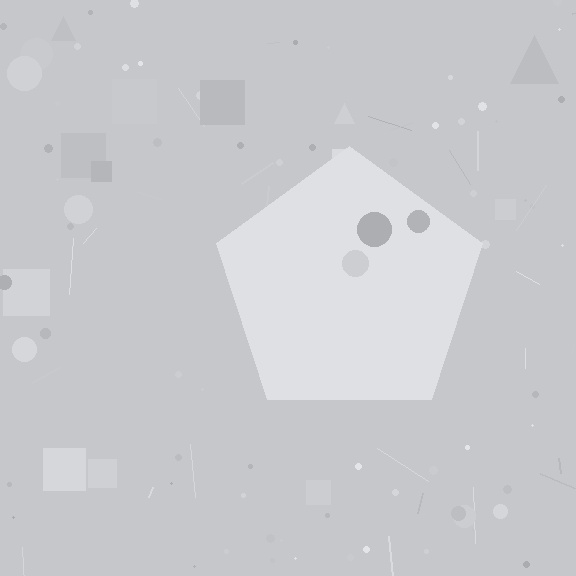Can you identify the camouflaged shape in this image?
The camouflaged shape is a pentagon.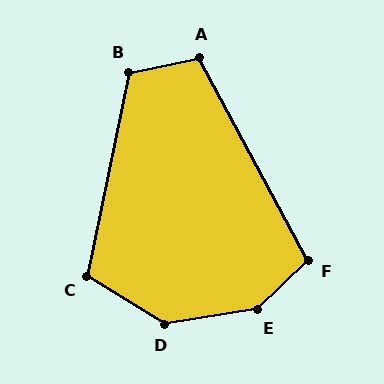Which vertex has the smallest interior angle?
A, at approximately 106 degrees.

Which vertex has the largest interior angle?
E, at approximately 144 degrees.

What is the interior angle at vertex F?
Approximately 106 degrees (obtuse).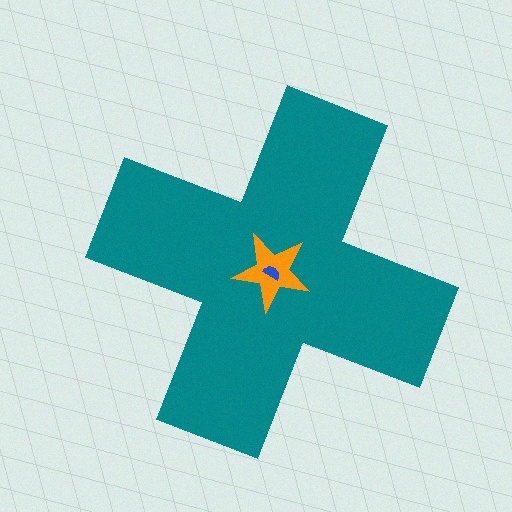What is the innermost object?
The blue semicircle.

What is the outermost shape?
The teal cross.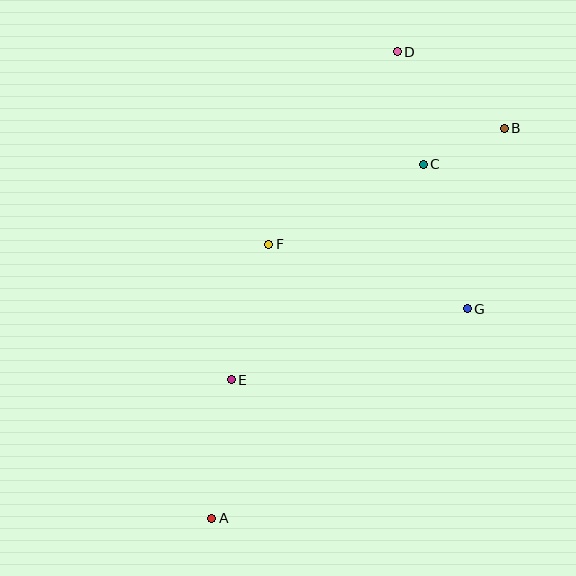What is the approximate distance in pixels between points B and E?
The distance between B and E is approximately 371 pixels.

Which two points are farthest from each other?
Points A and D are farthest from each other.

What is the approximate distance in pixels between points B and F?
The distance between B and F is approximately 262 pixels.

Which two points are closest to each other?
Points B and C are closest to each other.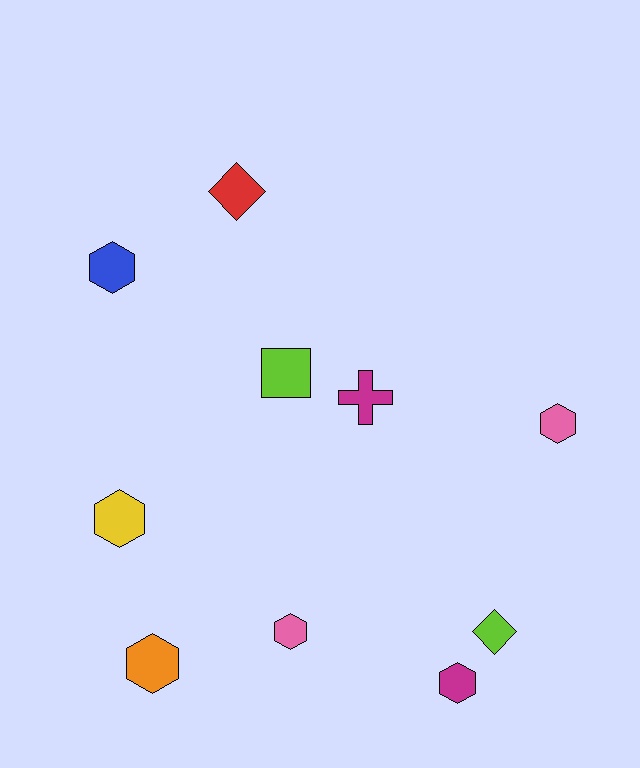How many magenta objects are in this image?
There are 2 magenta objects.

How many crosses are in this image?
There is 1 cross.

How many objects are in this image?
There are 10 objects.